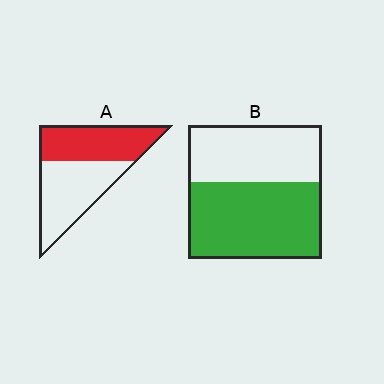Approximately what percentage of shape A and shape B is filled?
A is approximately 45% and B is approximately 55%.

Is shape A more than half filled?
Roughly half.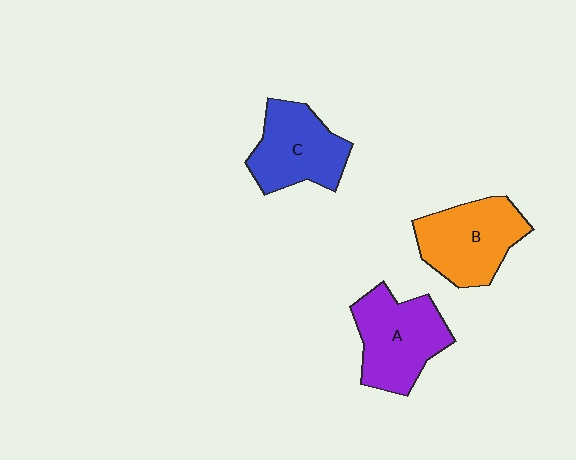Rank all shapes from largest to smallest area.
From largest to smallest: A (purple), B (orange), C (blue).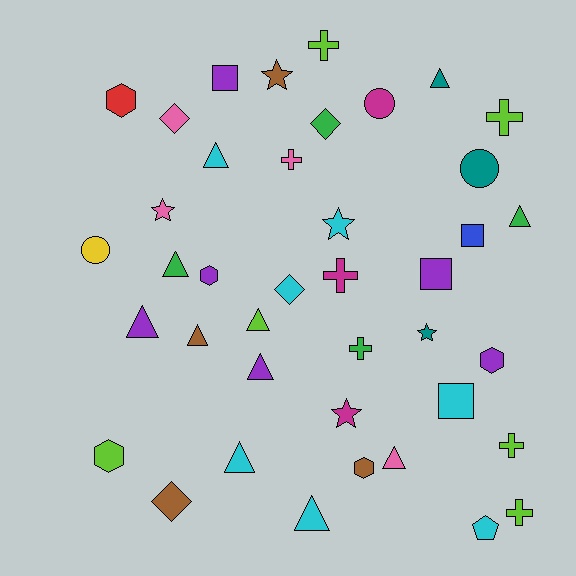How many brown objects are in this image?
There are 4 brown objects.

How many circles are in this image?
There are 3 circles.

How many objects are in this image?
There are 40 objects.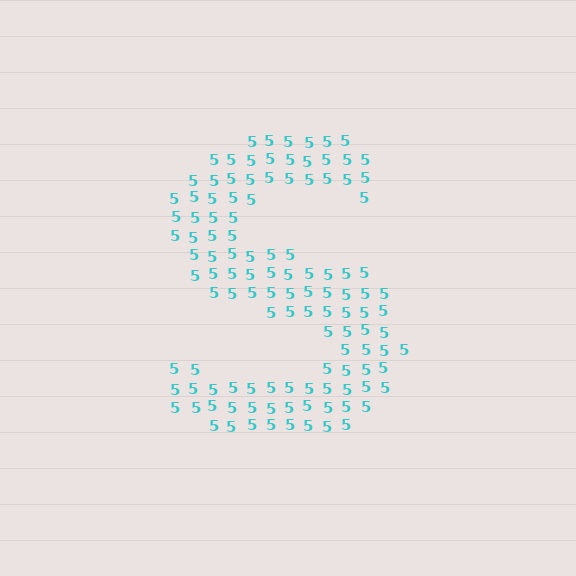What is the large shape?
The large shape is the letter S.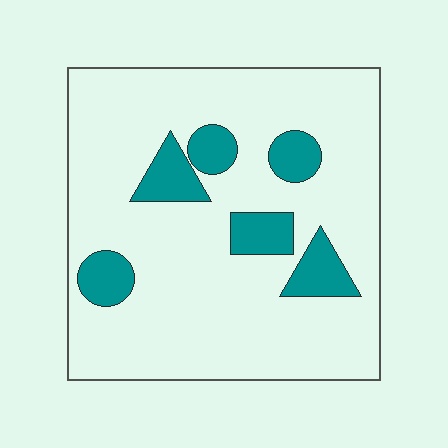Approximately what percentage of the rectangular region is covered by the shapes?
Approximately 15%.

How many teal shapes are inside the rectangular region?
6.